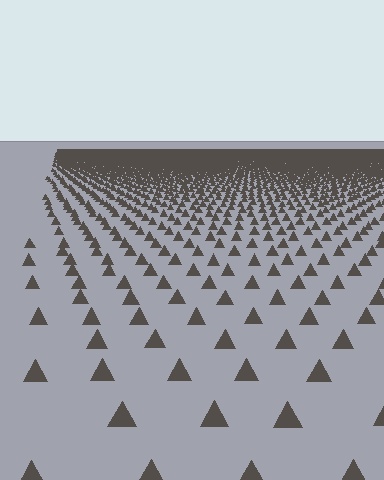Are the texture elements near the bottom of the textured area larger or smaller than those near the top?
Larger. Near the bottom, elements are closer to the viewer and appear at a bigger on-screen size.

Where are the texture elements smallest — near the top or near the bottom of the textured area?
Near the top.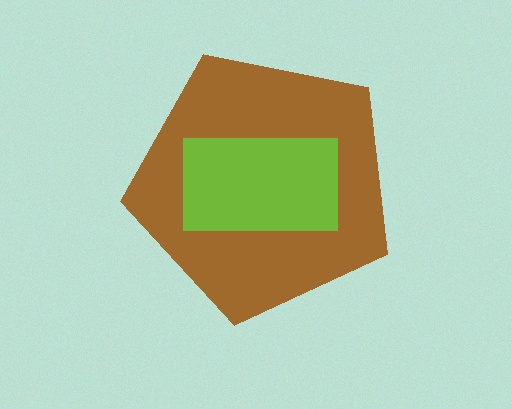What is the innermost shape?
The lime rectangle.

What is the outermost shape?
The brown pentagon.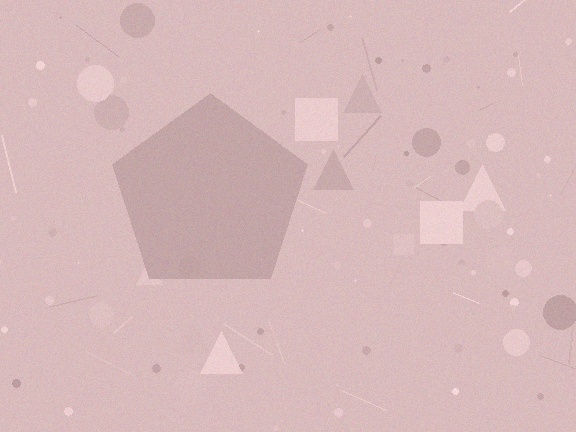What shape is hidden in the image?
A pentagon is hidden in the image.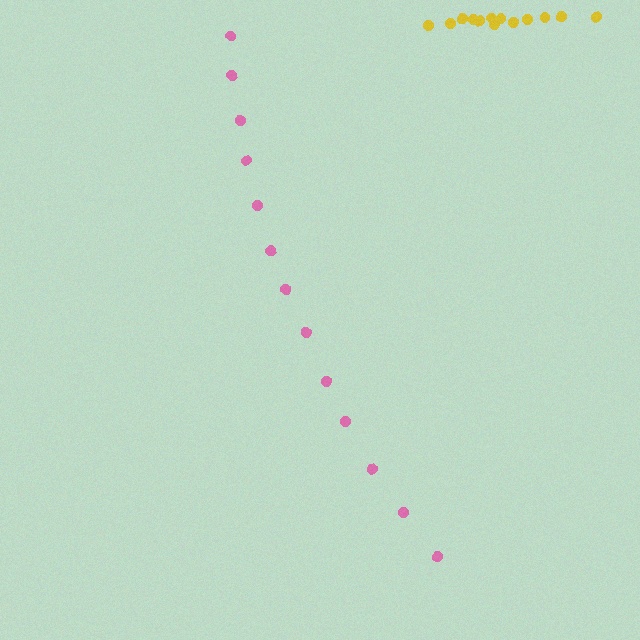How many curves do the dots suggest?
There are 2 distinct paths.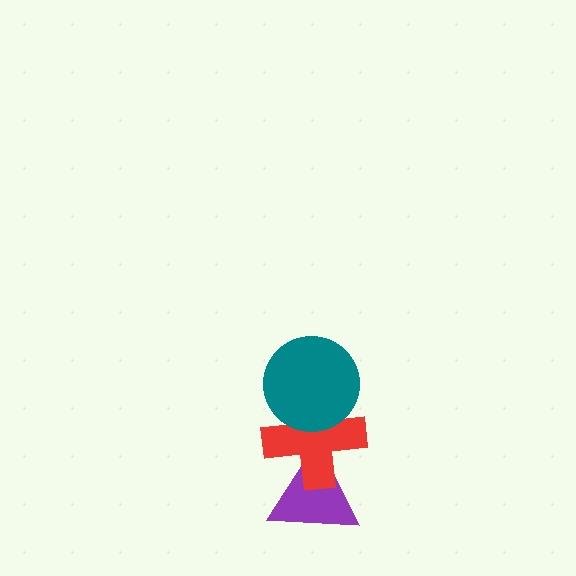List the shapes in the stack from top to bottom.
From top to bottom: the teal circle, the red cross, the purple triangle.